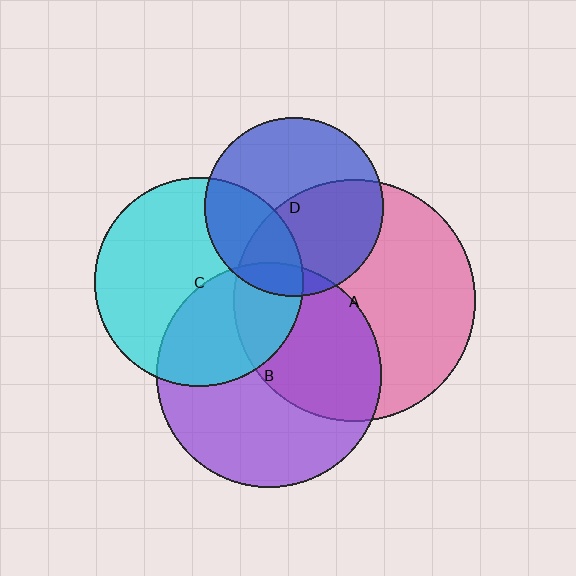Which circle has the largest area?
Circle A (pink).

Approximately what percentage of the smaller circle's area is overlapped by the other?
Approximately 20%.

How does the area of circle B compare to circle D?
Approximately 1.6 times.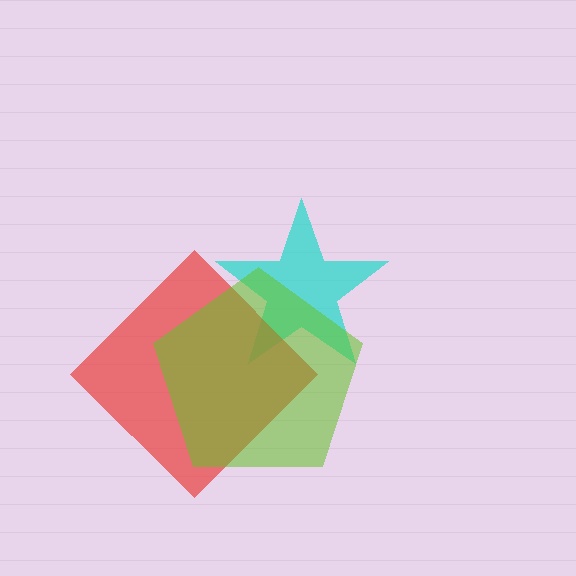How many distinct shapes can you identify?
There are 3 distinct shapes: a cyan star, a red diamond, a lime pentagon.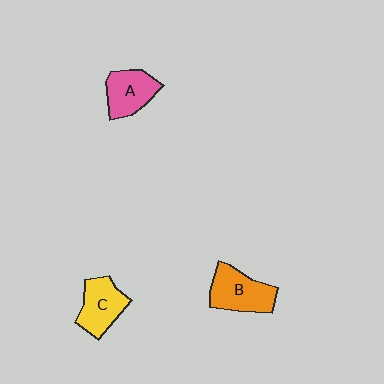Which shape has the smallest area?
Shape A (pink).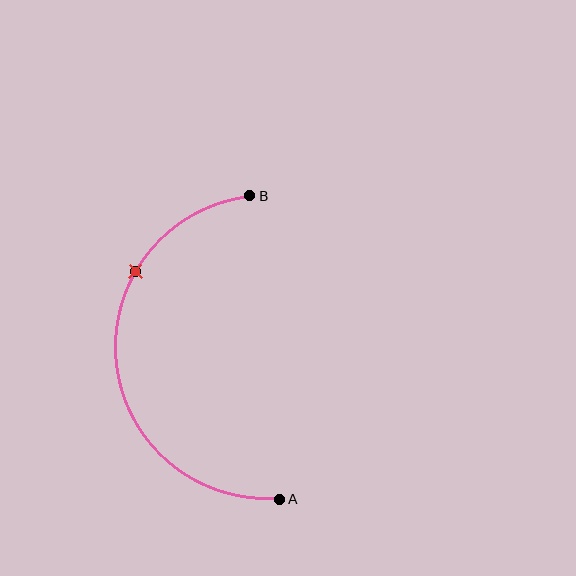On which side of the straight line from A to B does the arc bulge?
The arc bulges to the left of the straight line connecting A and B.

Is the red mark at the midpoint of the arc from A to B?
No. The red mark lies on the arc but is closer to endpoint B. The arc midpoint would be at the point on the curve equidistant along the arc from both A and B.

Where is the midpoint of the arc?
The arc midpoint is the point on the curve farthest from the straight line joining A and B. It sits to the left of that line.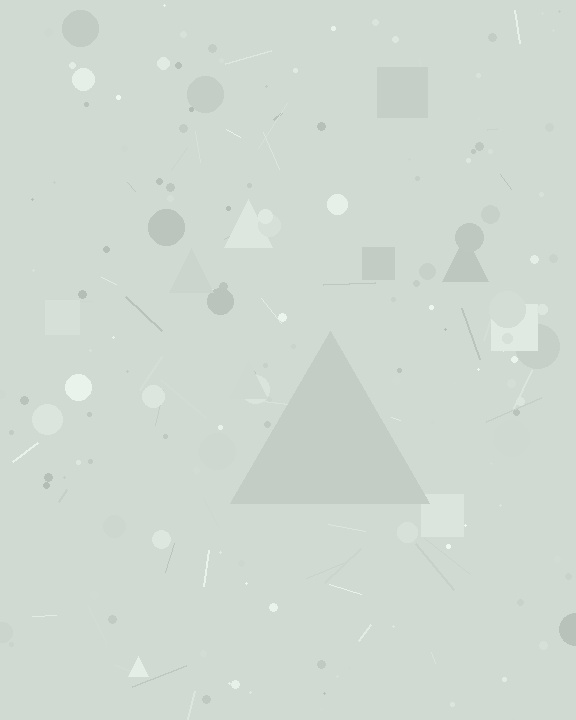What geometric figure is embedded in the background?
A triangle is embedded in the background.